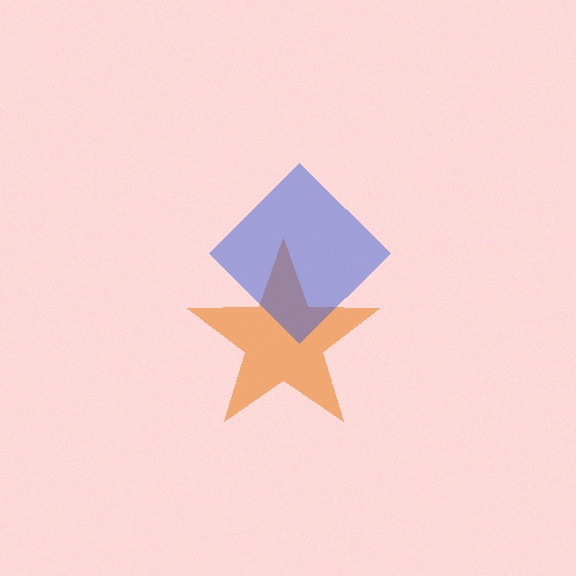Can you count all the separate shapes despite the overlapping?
Yes, there are 2 separate shapes.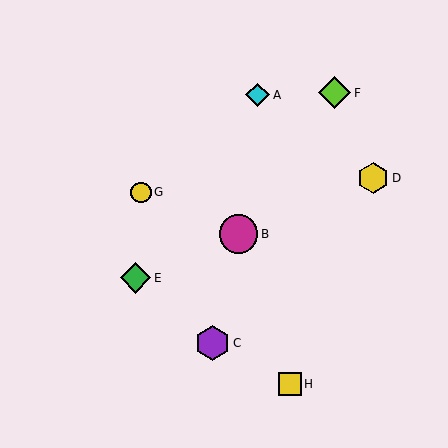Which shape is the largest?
The magenta circle (labeled B) is the largest.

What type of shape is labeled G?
Shape G is a yellow circle.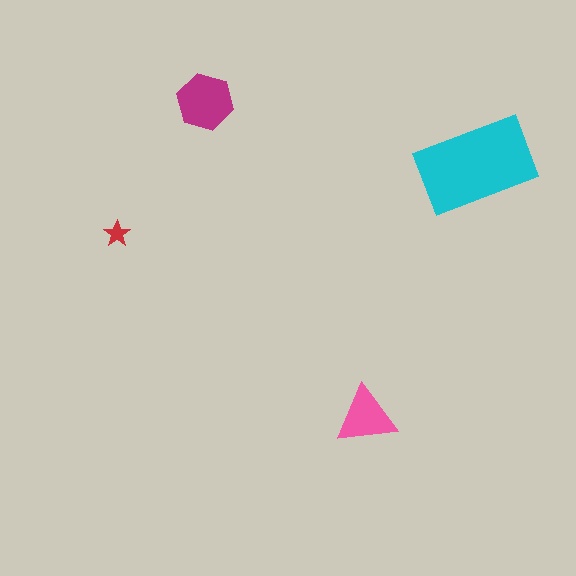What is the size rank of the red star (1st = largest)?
4th.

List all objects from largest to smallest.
The cyan rectangle, the magenta hexagon, the pink triangle, the red star.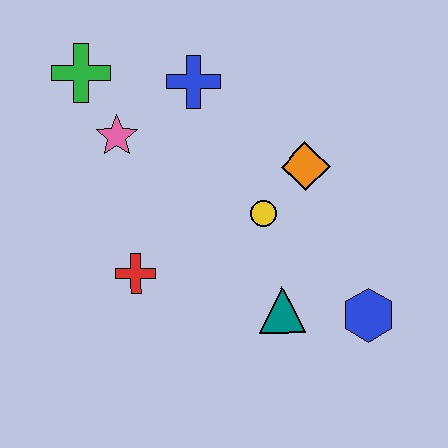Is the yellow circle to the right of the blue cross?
Yes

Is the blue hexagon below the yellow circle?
Yes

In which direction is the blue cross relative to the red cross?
The blue cross is above the red cross.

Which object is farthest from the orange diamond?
The green cross is farthest from the orange diamond.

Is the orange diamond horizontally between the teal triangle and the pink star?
No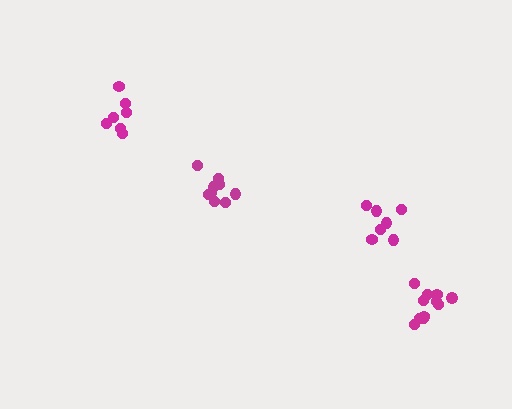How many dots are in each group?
Group 1: 7 dots, Group 2: 7 dots, Group 3: 9 dots, Group 4: 11 dots (34 total).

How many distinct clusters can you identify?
There are 4 distinct clusters.